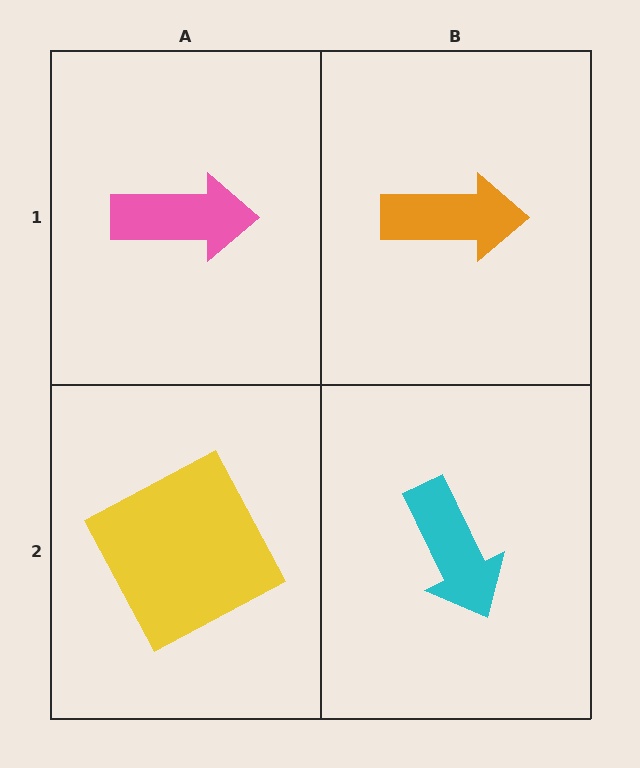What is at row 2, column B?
A cyan arrow.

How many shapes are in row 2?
2 shapes.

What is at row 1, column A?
A pink arrow.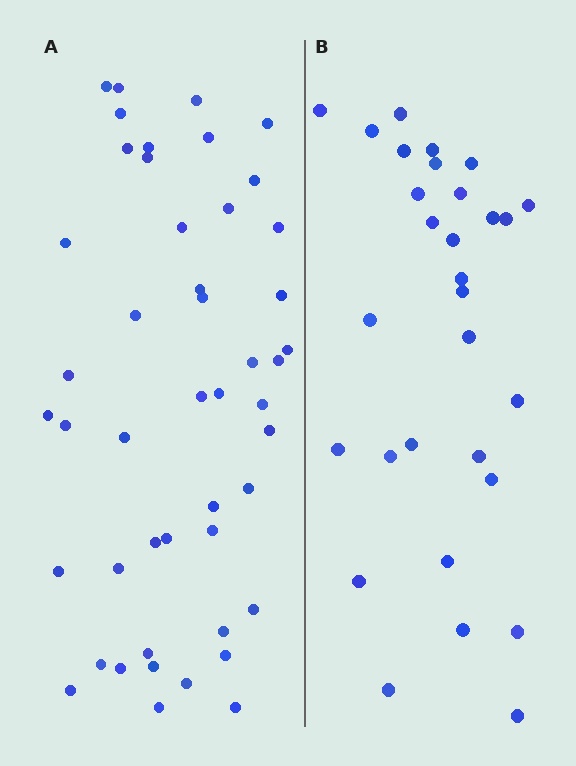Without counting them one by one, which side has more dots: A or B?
Region A (the left region) has more dots.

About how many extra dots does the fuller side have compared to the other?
Region A has approximately 15 more dots than region B.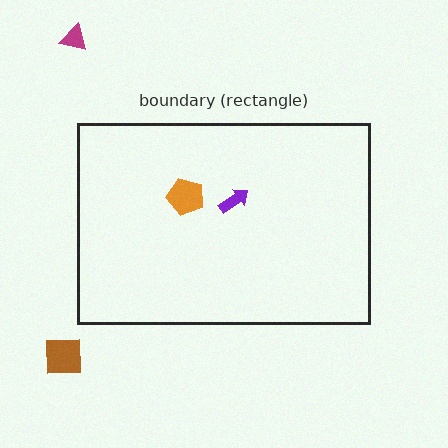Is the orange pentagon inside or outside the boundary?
Inside.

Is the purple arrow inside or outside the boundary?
Inside.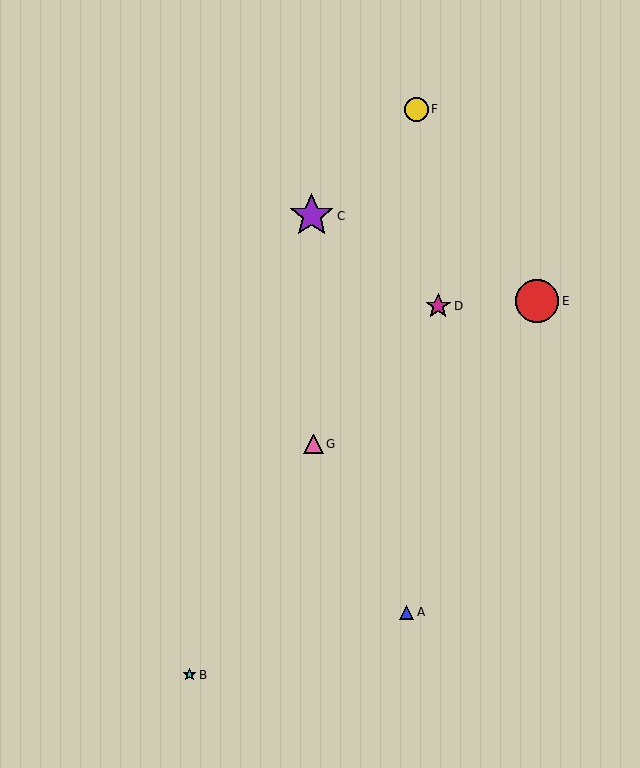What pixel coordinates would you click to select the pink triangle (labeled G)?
Click at (314, 444) to select the pink triangle G.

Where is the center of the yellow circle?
The center of the yellow circle is at (417, 109).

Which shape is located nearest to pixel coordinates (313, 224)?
The purple star (labeled C) at (312, 216) is nearest to that location.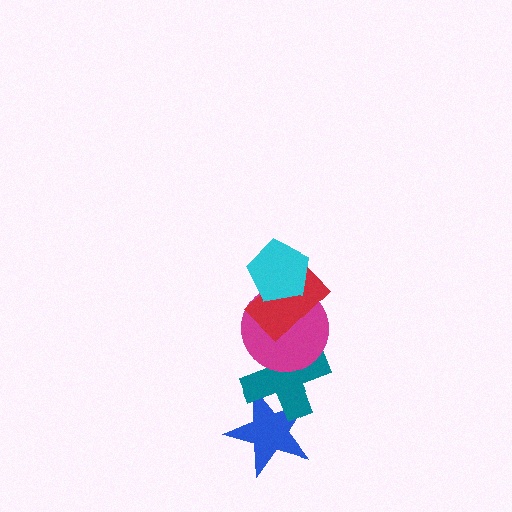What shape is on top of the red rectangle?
The cyan pentagon is on top of the red rectangle.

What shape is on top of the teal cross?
The magenta circle is on top of the teal cross.